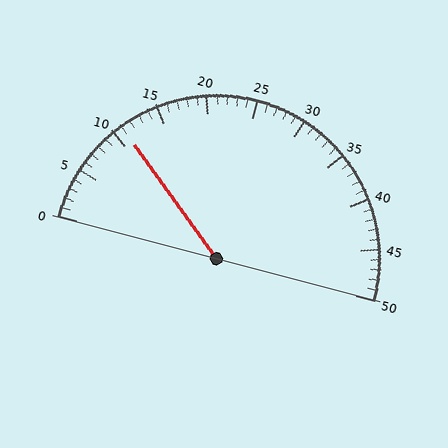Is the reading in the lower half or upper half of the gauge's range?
The reading is in the lower half of the range (0 to 50).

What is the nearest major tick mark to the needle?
The nearest major tick mark is 10.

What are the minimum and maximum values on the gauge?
The gauge ranges from 0 to 50.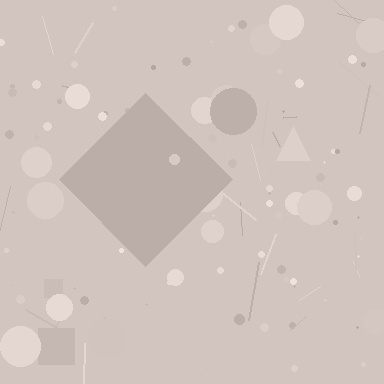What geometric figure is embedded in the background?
A diamond is embedded in the background.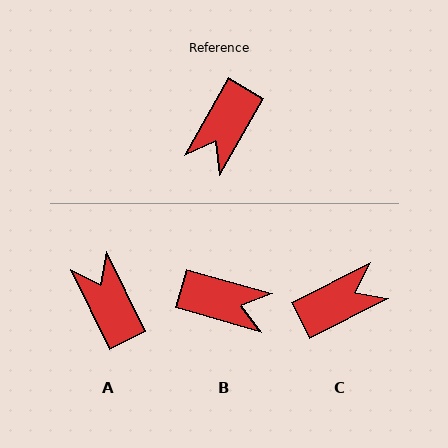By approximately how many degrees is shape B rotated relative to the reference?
Approximately 104 degrees counter-clockwise.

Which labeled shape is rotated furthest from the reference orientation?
C, about 147 degrees away.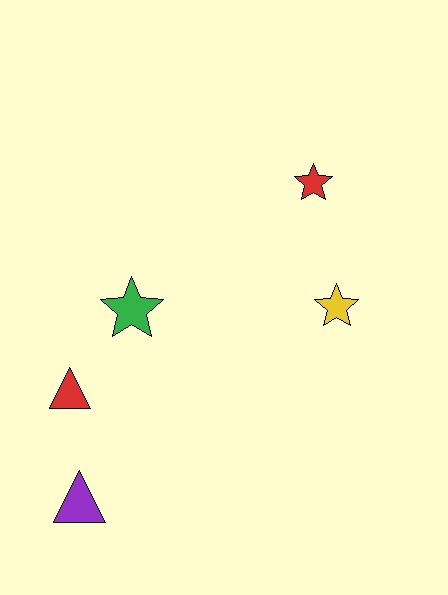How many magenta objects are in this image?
There are no magenta objects.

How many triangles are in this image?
There are 2 triangles.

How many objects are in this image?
There are 5 objects.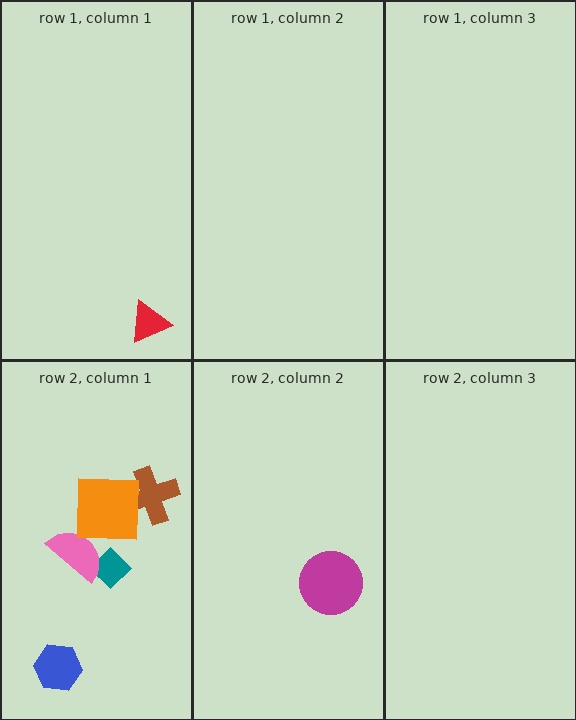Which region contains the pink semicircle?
The row 2, column 1 region.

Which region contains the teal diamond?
The row 2, column 1 region.